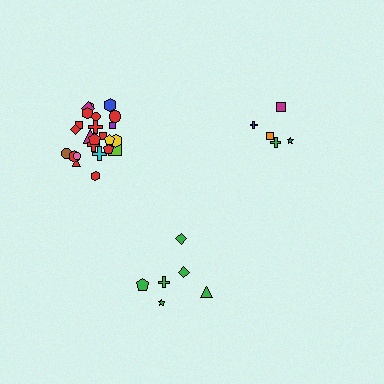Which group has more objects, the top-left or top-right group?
The top-left group.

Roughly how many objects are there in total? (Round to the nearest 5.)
Roughly 35 objects in total.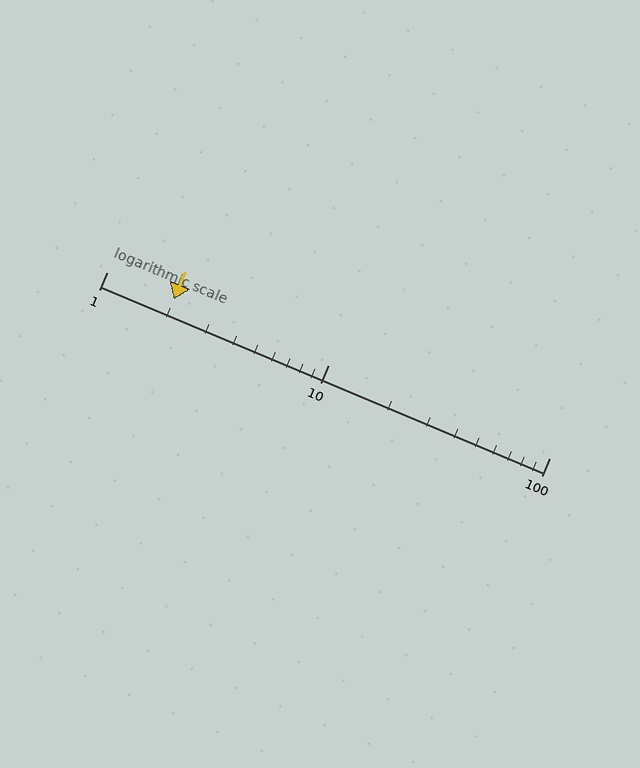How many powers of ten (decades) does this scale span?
The scale spans 2 decades, from 1 to 100.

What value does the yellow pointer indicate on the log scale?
The pointer indicates approximately 2.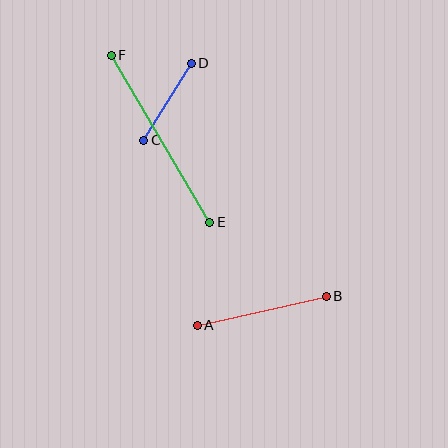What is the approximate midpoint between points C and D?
The midpoint is at approximately (167, 102) pixels.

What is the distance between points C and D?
The distance is approximately 91 pixels.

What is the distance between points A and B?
The distance is approximately 132 pixels.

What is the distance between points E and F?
The distance is approximately 194 pixels.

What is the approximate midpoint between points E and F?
The midpoint is at approximately (160, 139) pixels.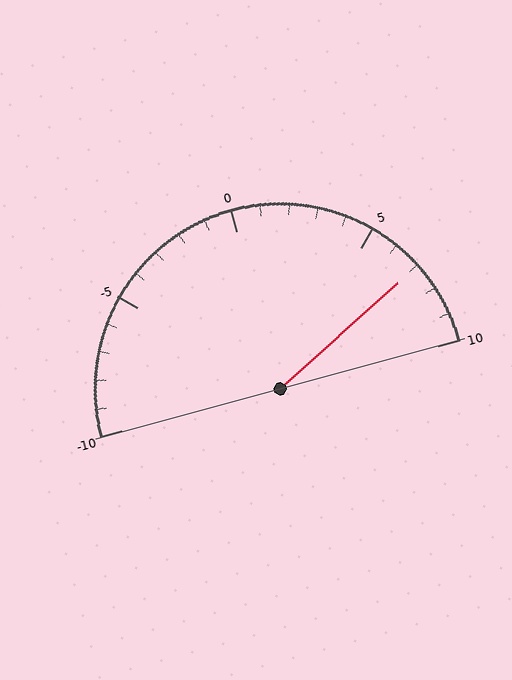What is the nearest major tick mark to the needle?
The nearest major tick mark is 5.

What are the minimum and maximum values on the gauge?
The gauge ranges from -10 to 10.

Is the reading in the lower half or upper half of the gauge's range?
The reading is in the upper half of the range (-10 to 10).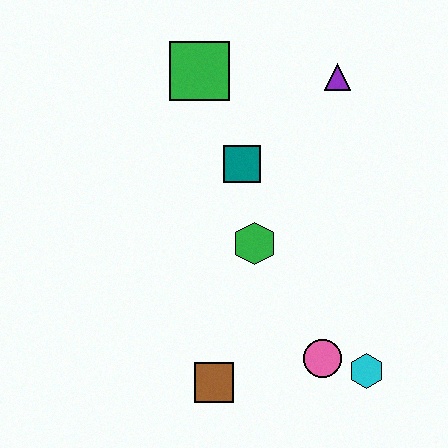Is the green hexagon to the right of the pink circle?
No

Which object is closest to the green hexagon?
The teal square is closest to the green hexagon.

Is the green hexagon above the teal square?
No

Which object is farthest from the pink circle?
The green square is farthest from the pink circle.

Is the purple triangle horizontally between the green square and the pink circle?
No